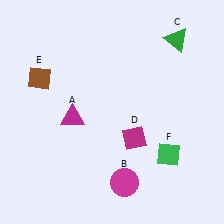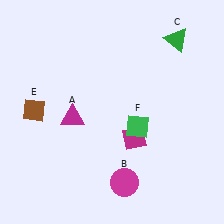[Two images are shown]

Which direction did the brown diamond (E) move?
The brown diamond (E) moved down.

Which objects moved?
The objects that moved are: the brown diamond (E), the green diamond (F).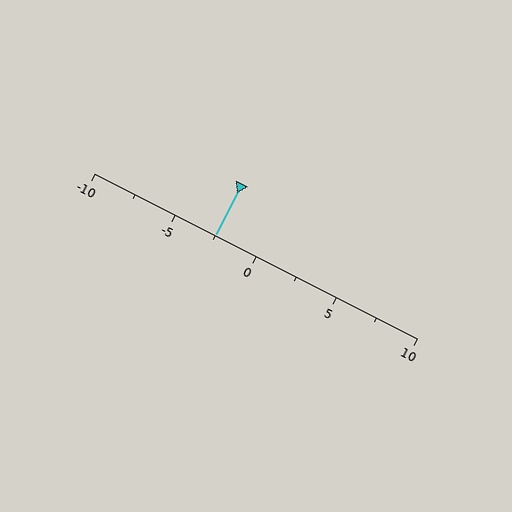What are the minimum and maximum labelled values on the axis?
The axis runs from -10 to 10.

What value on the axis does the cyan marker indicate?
The marker indicates approximately -2.5.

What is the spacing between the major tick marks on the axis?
The major ticks are spaced 5 apart.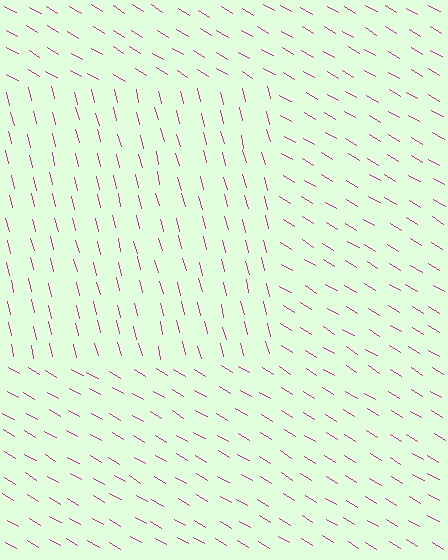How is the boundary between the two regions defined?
The boundary is defined purely by a change in line orientation (approximately 45 degrees difference). All lines are the same color and thickness.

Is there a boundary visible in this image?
Yes, there is a texture boundary formed by a change in line orientation.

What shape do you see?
I see a rectangle.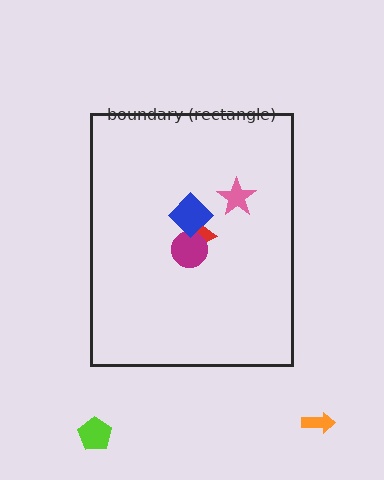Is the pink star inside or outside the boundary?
Inside.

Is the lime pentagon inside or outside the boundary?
Outside.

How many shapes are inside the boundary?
4 inside, 2 outside.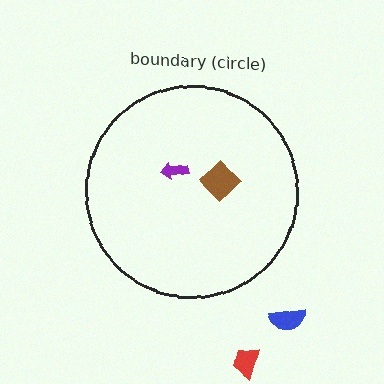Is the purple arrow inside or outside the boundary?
Inside.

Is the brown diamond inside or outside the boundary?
Inside.